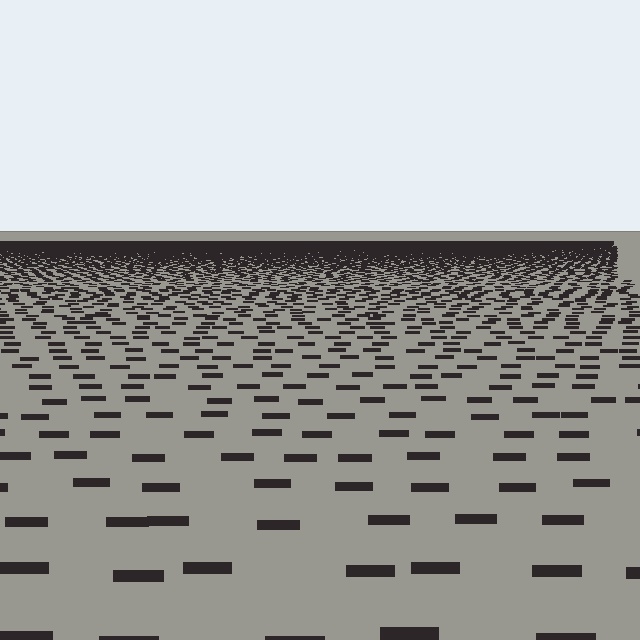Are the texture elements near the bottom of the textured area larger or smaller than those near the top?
Larger. Near the bottom, elements are closer to the viewer and appear at a bigger on-screen size.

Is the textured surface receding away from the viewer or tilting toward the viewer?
The surface is receding away from the viewer. Texture elements get smaller and denser toward the top.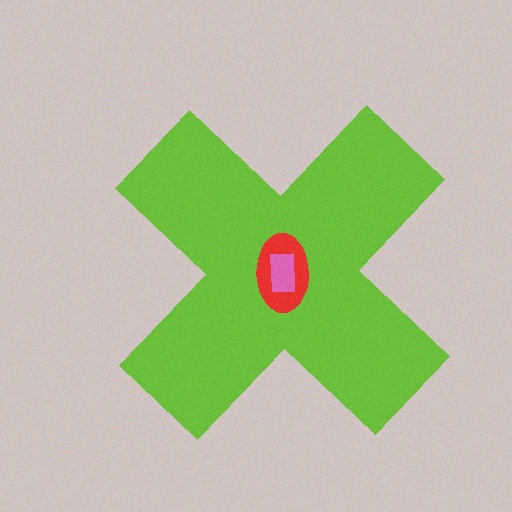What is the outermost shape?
The lime cross.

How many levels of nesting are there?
3.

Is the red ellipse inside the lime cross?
Yes.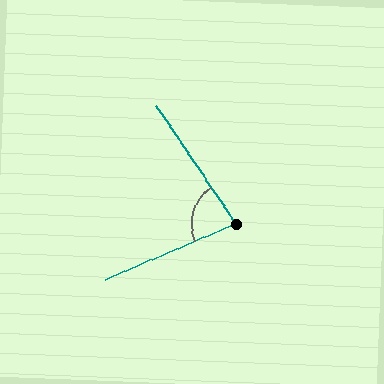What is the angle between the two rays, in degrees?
Approximately 79 degrees.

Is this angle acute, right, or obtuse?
It is acute.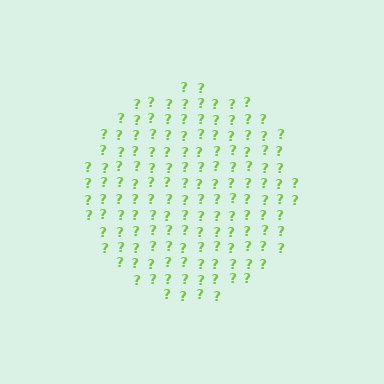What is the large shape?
The large shape is a circle.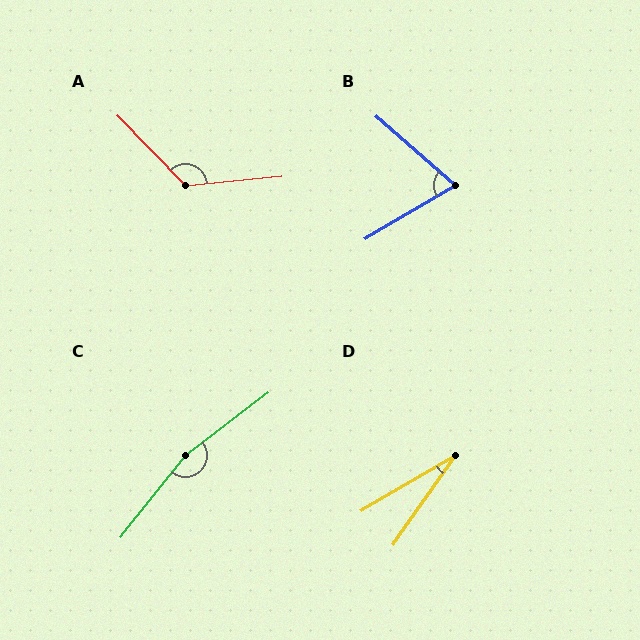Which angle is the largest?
C, at approximately 165 degrees.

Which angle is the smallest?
D, at approximately 24 degrees.